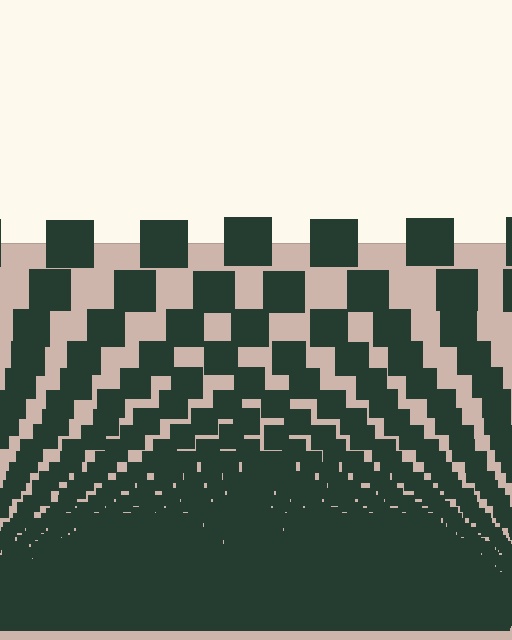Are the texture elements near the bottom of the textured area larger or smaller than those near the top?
Smaller. The gradient is inverted — elements near the bottom are smaller and denser.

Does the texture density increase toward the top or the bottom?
Density increases toward the bottom.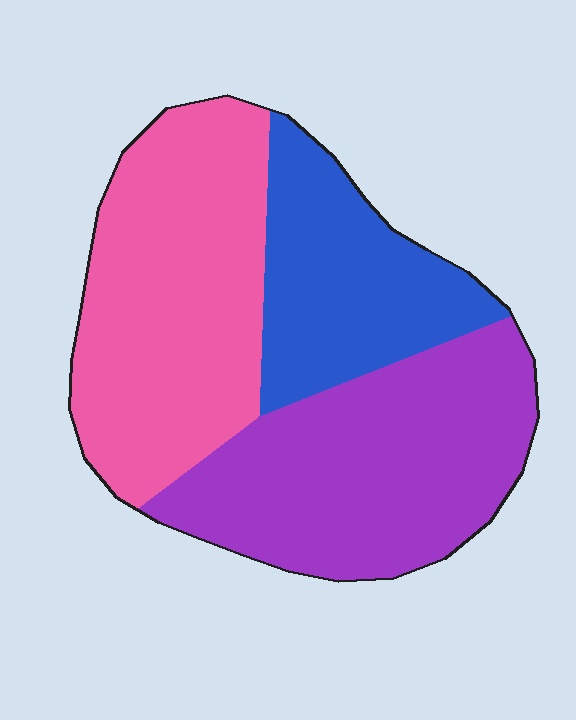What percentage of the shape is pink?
Pink covers roughly 40% of the shape.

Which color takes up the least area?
Blue, at roughly 25%.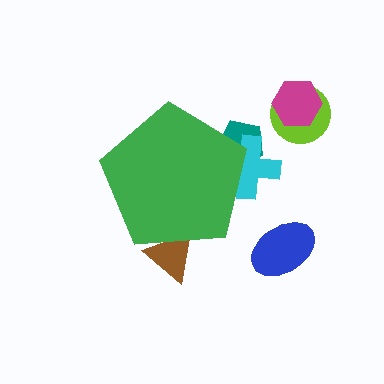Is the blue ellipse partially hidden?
No, the blue ellipse is fully visible.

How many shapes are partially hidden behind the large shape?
3 shapes are partially hidden.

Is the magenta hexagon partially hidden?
No, the magenta hexagon is fully visible.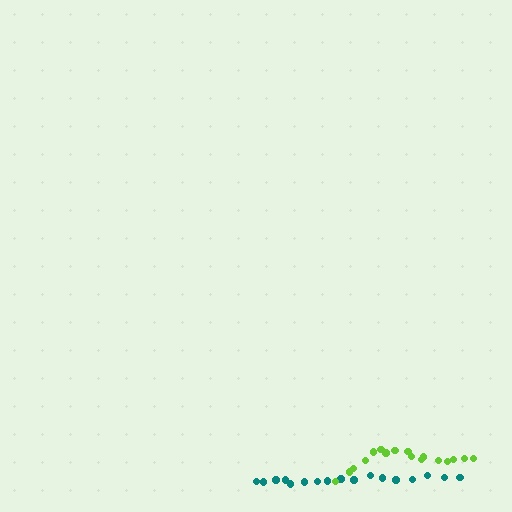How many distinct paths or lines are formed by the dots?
There are 2 distinct paths.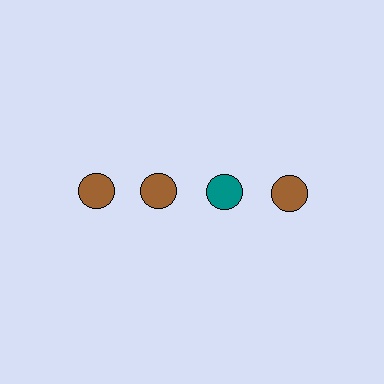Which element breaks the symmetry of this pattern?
The teal circle in the top row, center column breaks the symmetry. All other shapes are brown circles.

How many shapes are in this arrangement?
There are 4 shapes arranged in a grid pattern.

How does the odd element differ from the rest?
It has a different color: teal instead of brown.